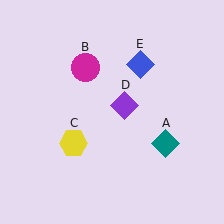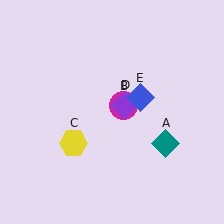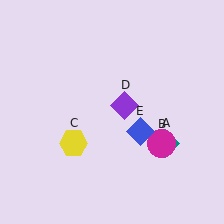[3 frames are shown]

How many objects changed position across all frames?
2 objects changed position: magenta circle (object B), blue diamond (object E).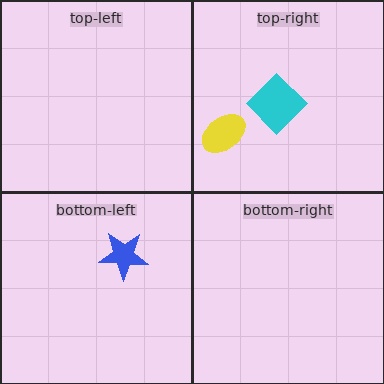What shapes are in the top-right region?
The yellow ellipse, the cyan diamond.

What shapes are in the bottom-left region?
The blue star.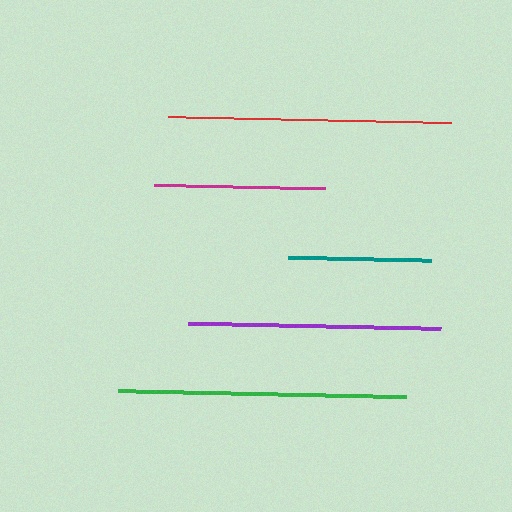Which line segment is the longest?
The green line is the longest at approximately 288 pixels.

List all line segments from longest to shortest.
From longest to shortest: green, red, purple, magenta, teal.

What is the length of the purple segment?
The purple segment is approximately 253 pixels long.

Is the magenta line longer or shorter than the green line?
The green line is longer than the magenta line.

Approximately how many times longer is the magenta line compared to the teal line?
The magenta line is approximately 1.2 times the length of the teal line.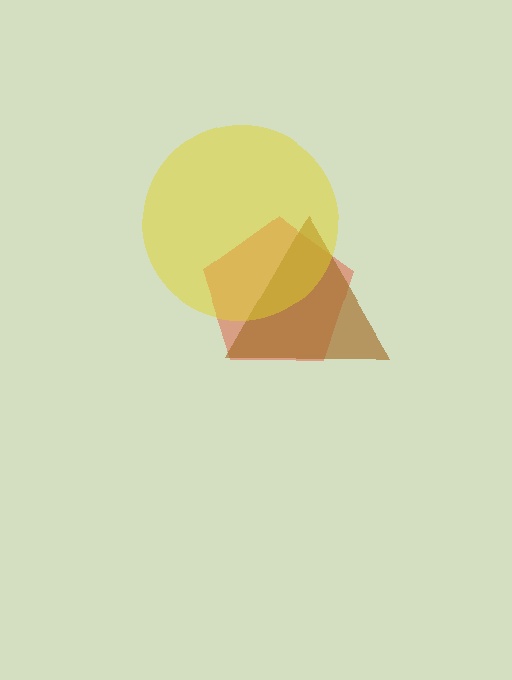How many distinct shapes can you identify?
There are 3 distinct shapes: a red pentagon, a brown triangle, a yellow circle.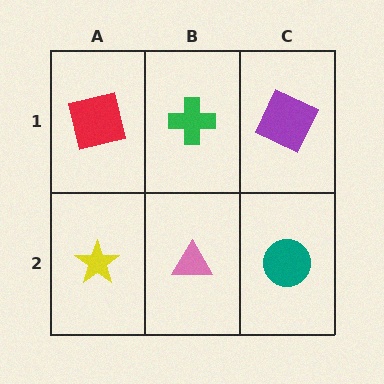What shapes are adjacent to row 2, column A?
A red square (row 1, column A), a pink triangle (row 2, column B).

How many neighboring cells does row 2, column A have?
2.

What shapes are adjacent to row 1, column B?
A pink triangle (row 2, column B), a red square (row 1, column A), a purple square (row 1, column C).